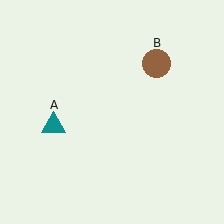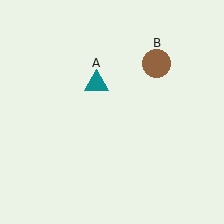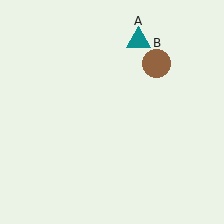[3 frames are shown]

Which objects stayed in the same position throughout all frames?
Brown circle (object B) remained stationary.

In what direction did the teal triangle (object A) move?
The teal triangle (object A) moved up and to the right.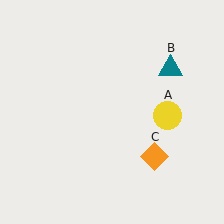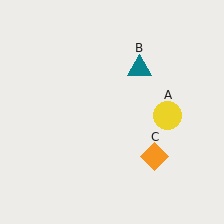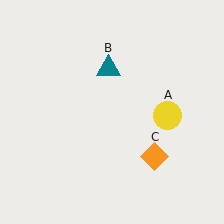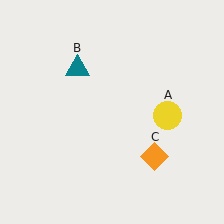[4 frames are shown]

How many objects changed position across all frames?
1 object changed position: teal triangle (object B).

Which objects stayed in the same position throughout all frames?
Yellow circle (object A) and orange diamond (object C) remained stationary.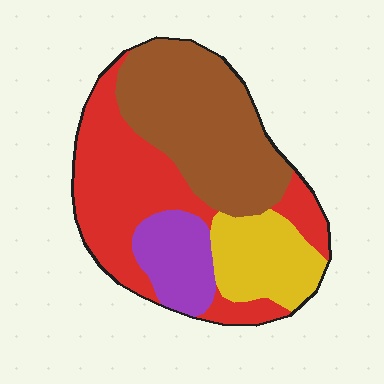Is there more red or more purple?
Red.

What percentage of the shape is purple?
Purple takes up about one eighth (1/8) of the shape.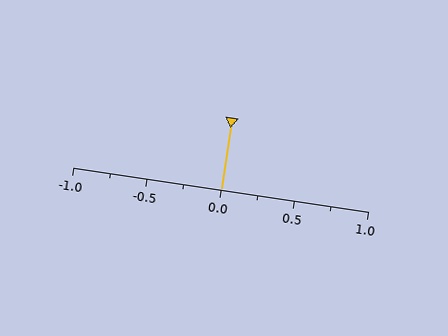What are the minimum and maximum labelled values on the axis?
The axis runs from -1.0 to 1.0.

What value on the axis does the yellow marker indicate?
The marker indicates approximately 0.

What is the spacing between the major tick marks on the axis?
The major ticks are spaced 0.5 apart.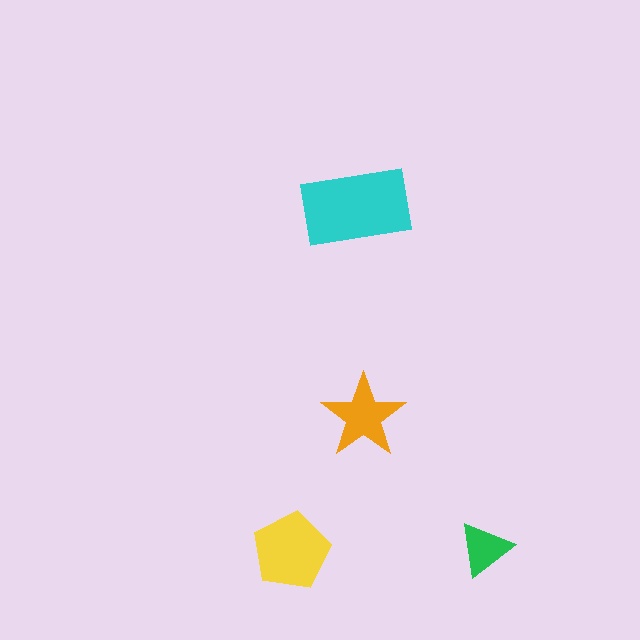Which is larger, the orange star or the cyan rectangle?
The cyan rectangle.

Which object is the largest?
The cyan rectangle.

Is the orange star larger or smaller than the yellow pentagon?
Smaller.